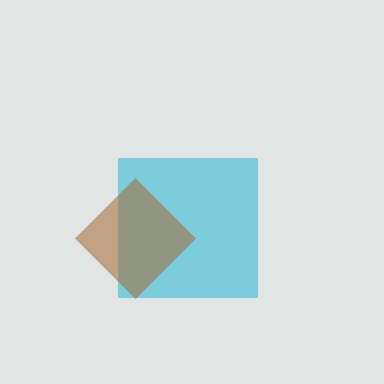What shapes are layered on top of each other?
The layered shapes are: a cyan square, a brown diamond.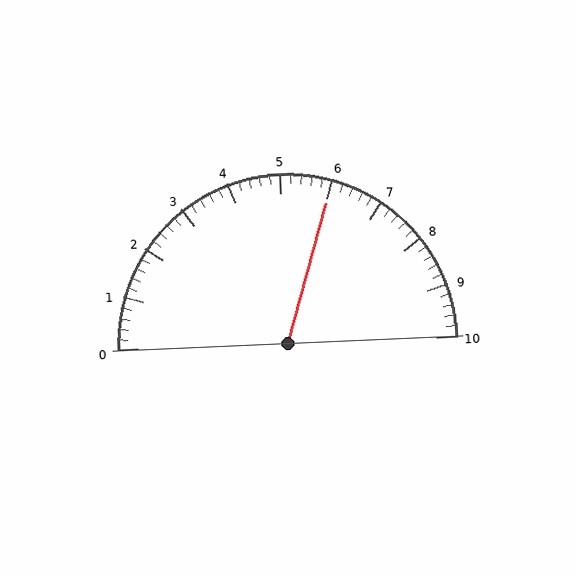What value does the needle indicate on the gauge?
The needle indicates approximately 6.0.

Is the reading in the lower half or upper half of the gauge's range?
The reading is in the upper half of the range (0 to 10).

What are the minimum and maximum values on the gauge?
The gauge ranges from 0 to 10.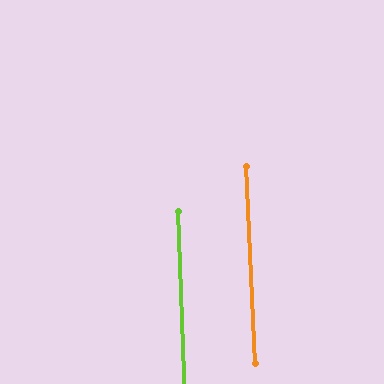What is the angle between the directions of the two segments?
Approximately 1 degree.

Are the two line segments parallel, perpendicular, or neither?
Parallel — their directions differ by only 0.6°.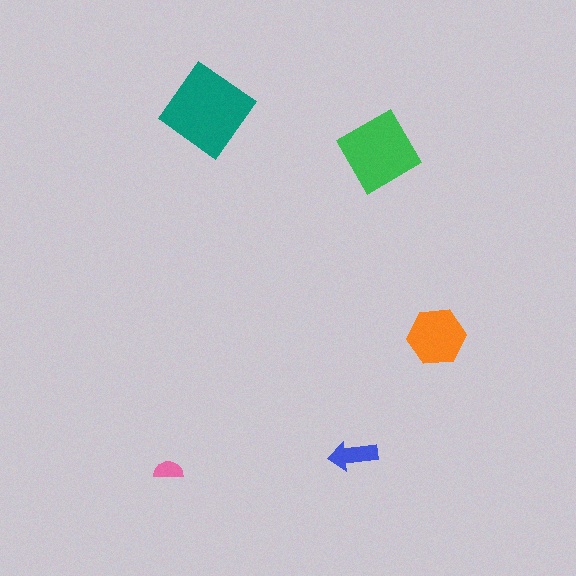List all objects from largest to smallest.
The teal diamond, the green diamond, the orange hexagon, the blue arrow, the pink semicircle.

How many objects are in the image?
There are 5 objects in the image.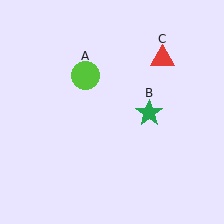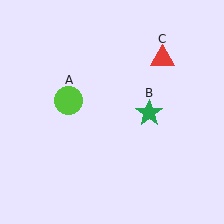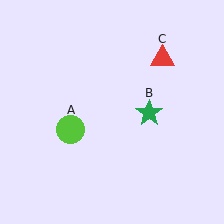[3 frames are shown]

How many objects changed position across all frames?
1 object changed position: lime circle (object A).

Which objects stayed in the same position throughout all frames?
Green star (object B) and red triangle (object C) remained stationary.